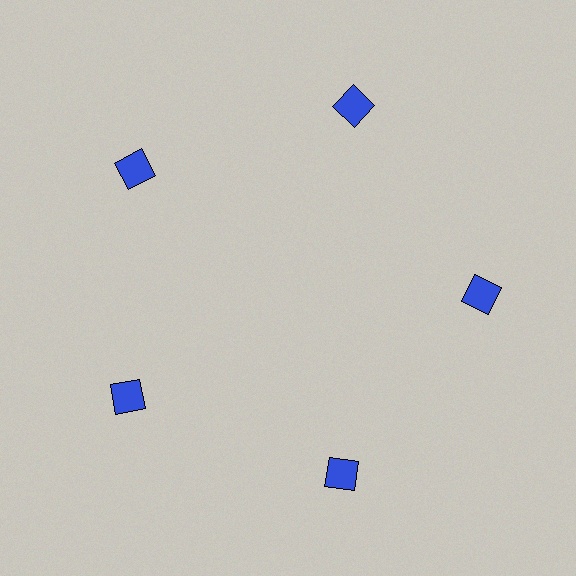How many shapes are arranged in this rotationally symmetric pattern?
There are 5 shapes, arranged in 5 groups of 1.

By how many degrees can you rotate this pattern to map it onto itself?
The pattern maps onto itself every 72 degrees of rotation.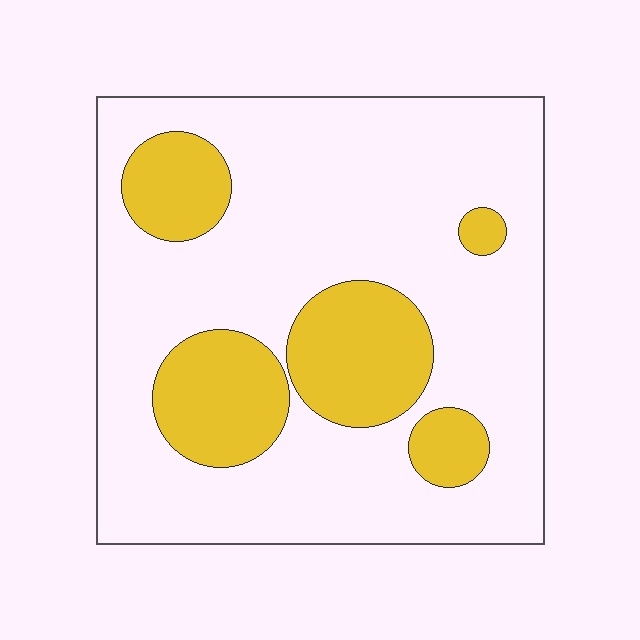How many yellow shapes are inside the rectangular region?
5.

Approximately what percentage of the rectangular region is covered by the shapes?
Approximately 25%.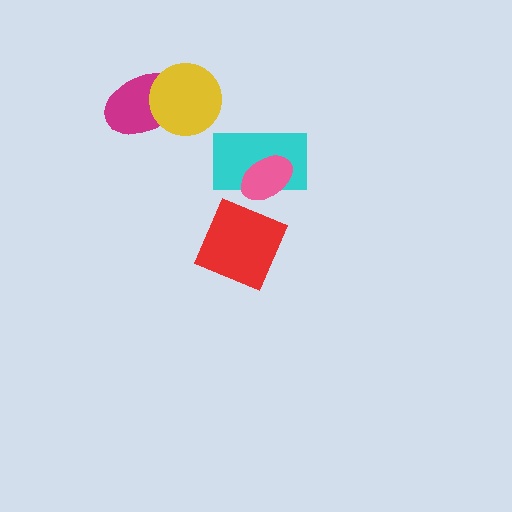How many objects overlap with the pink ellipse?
1 object overlaps with the pink ellipse.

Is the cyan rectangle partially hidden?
Yes, it is partially covered by another shape.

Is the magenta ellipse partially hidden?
Yes, it is partially covered by another shape.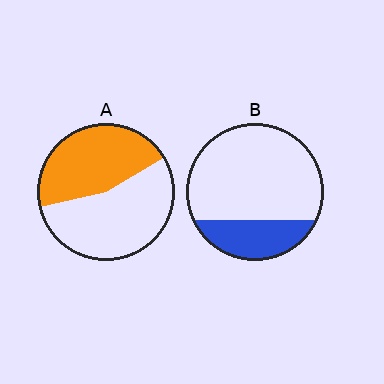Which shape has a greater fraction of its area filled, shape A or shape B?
Shape A.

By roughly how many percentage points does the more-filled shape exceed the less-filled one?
By roughly 20 percentage points (A over B).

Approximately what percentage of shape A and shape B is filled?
A is approximately 45% and B is approximately 25%.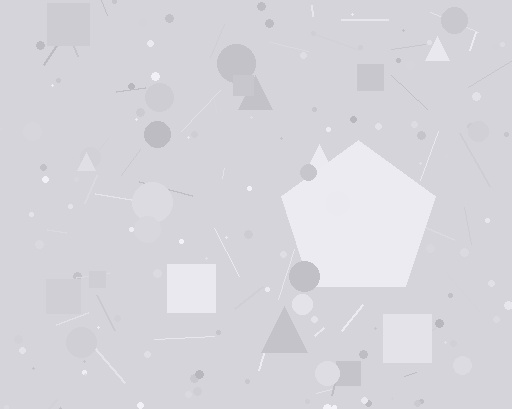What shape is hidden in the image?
A pentagon is hidden in the image.